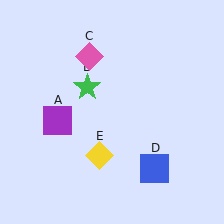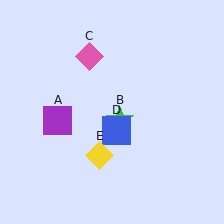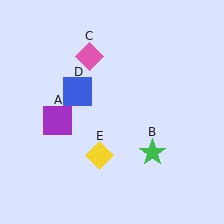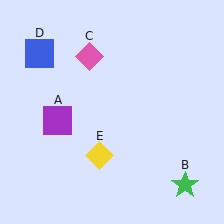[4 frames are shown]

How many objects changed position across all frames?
2 objects changed position: green star (object B), blue square (object D).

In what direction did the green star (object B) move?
The green star (object B) moved down and to the right.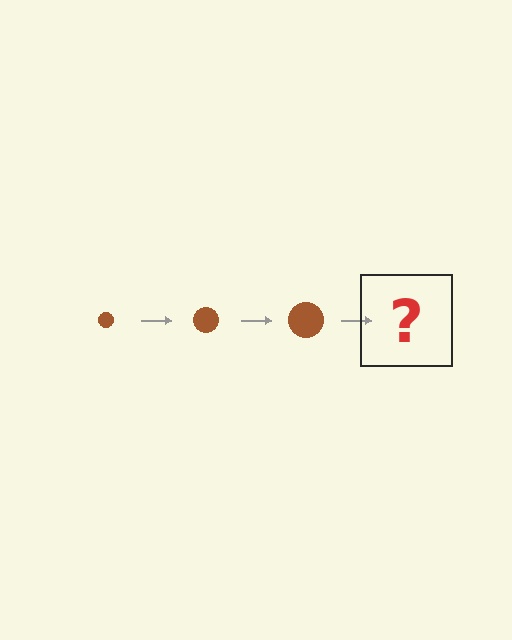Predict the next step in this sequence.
The next step is a brown circle, larger than the previous one.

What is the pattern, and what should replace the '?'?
The pattern is that the circle gets progressively larger each step. The '?' should be a brown circle, larger than the previous one.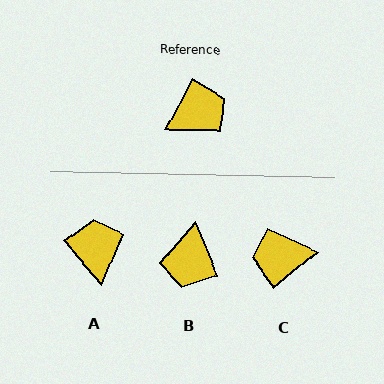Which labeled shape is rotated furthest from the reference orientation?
C, about 157 degrees away.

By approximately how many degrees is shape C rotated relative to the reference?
Approximately 157 degrees counter-clockwise.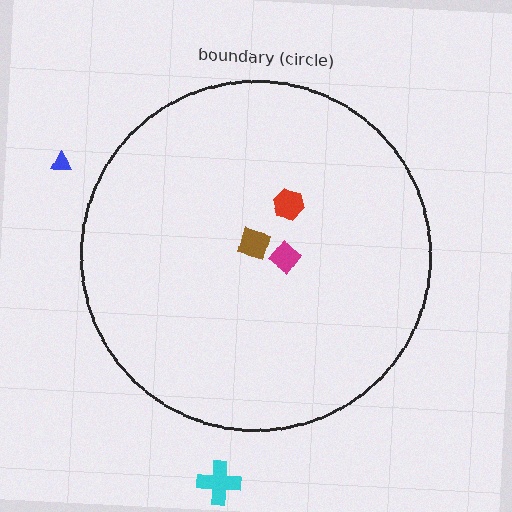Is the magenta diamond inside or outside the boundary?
Inside.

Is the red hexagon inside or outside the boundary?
Inside.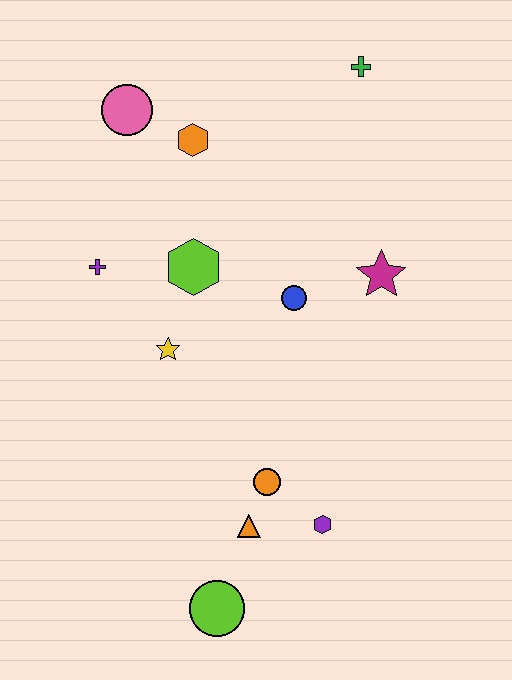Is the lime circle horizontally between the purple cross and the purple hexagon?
Yes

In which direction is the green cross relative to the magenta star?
The green cross is above the magenta star.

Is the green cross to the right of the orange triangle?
Yes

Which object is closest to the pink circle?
The orange hexagon is closest to the pink circle.